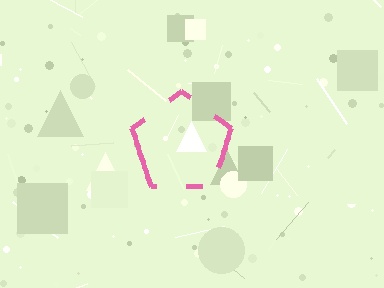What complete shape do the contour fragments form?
The contour fragments form a pentagon.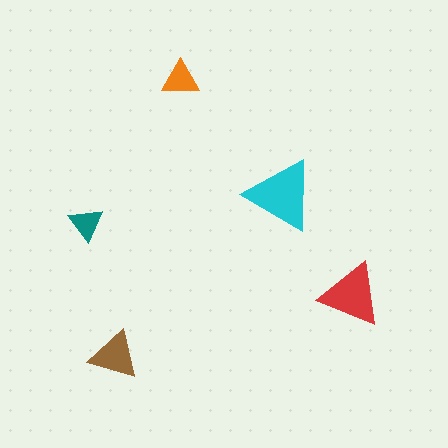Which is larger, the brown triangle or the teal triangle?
The brown one.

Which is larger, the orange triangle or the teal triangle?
The orange one.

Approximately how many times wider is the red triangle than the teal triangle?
About 2 times wider.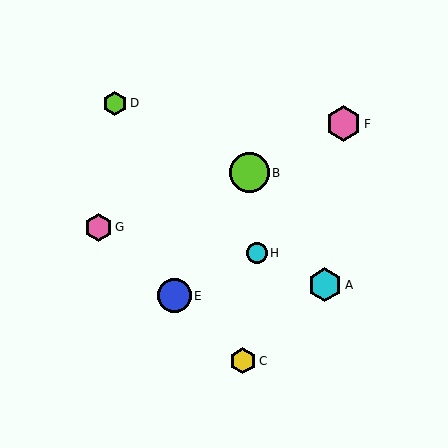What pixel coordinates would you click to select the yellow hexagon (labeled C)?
Click at (243, 361) to select the yellow hexagon C.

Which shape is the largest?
The lime circle (labeled B) is the largest.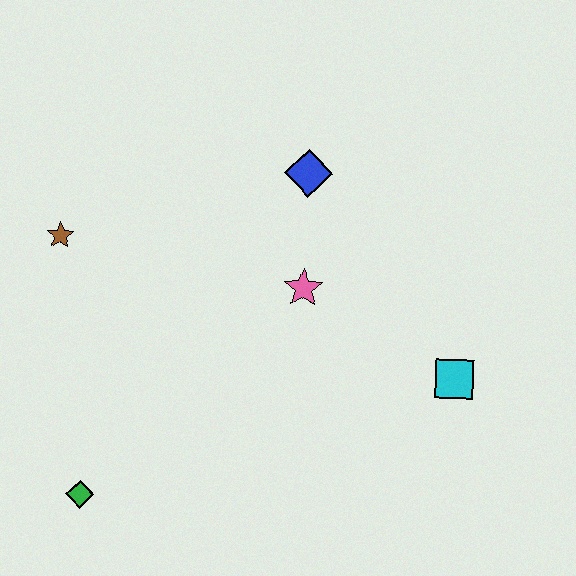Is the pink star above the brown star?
No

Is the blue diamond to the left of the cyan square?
Yes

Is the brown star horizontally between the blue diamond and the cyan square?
No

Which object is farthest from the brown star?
The cyan square is farthest from the brown star.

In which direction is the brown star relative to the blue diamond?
The brown star is to the left of the blue diamond.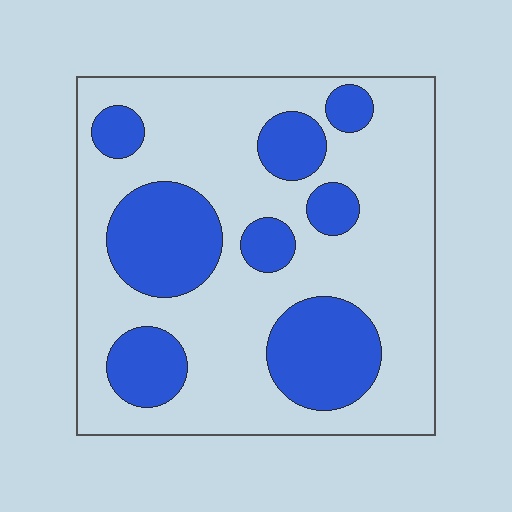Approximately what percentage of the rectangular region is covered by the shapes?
Approximately 30%.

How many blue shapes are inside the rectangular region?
8.